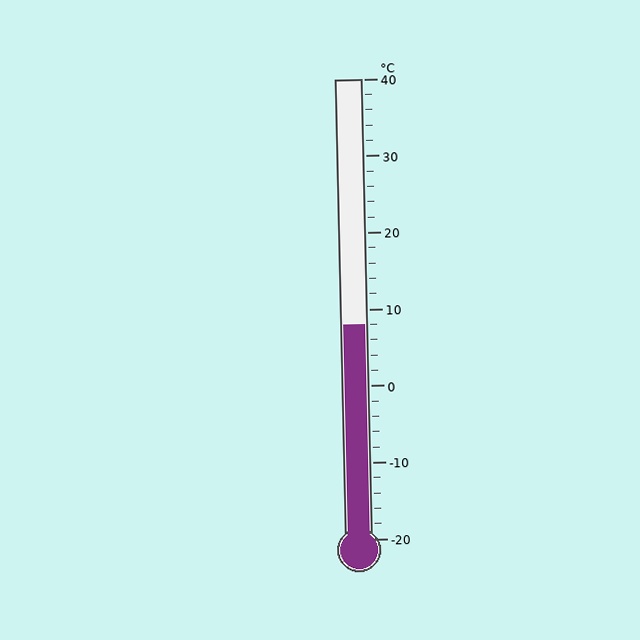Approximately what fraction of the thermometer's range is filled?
The thermometer is filled to approximately 45% of its range.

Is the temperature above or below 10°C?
The temperature is below 10°C.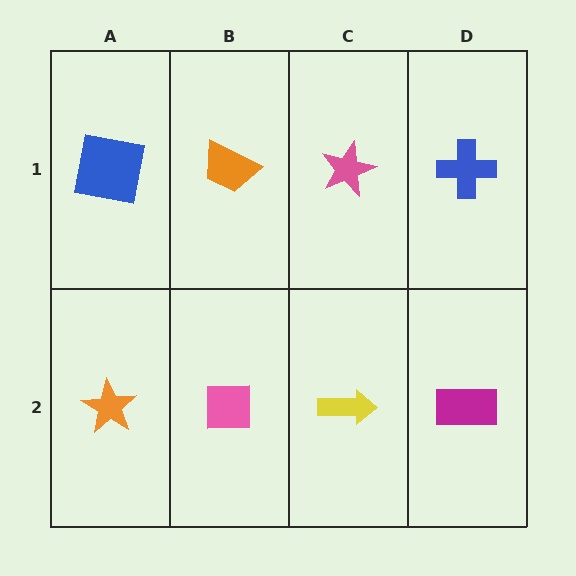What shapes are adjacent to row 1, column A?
An orange star (row 2, column A), an orange trapezoid (row 1, column B).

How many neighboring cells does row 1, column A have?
2.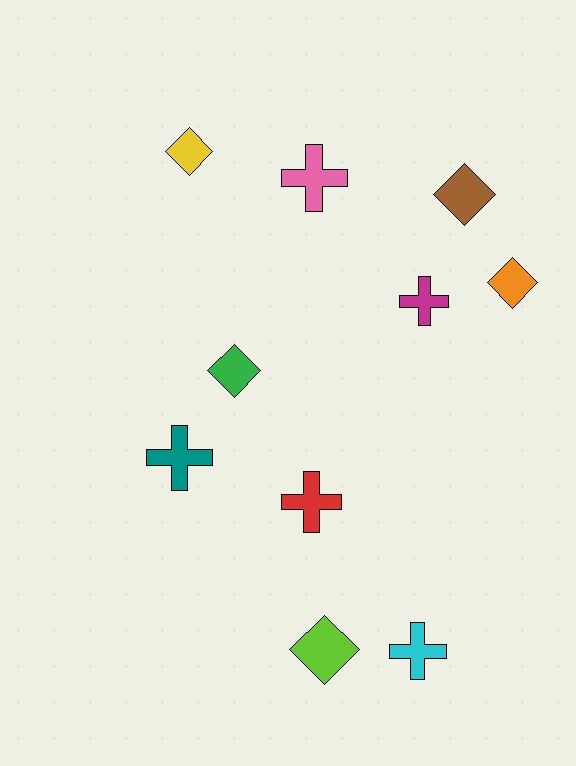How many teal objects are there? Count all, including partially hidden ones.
There is 1 teal object.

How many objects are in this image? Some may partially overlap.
There are 10 objects.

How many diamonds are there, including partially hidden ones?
There are 5 diamonds.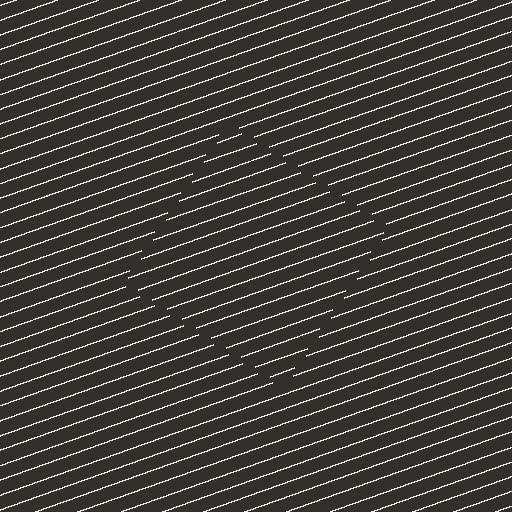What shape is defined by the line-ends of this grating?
An illusory square. The interior of the shape contains the same grating, shifted by half a period — the contour is defined by the phase discontinuity where line-ends from the inner and outer gratings abut.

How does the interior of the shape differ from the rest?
The interior of the shape contains the same grating, shifted by half a period — the contour is defined by the phase discontinuity where line-ends from the inner and outer gratings abut.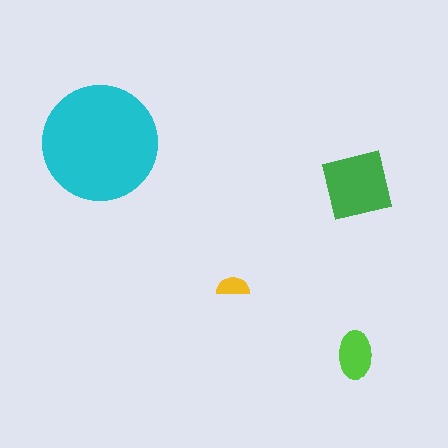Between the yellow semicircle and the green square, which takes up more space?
The green square.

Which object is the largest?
The cyan circle.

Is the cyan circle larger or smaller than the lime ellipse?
Larger.